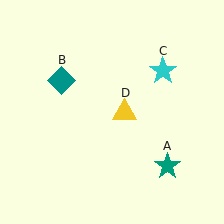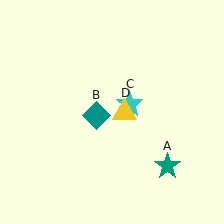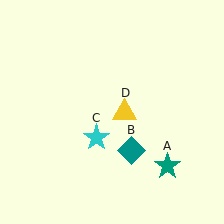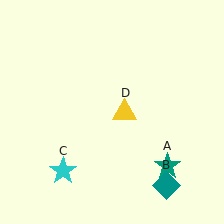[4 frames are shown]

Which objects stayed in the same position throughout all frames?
Teal star (object A) and yellow triangle (object D) remained stationary.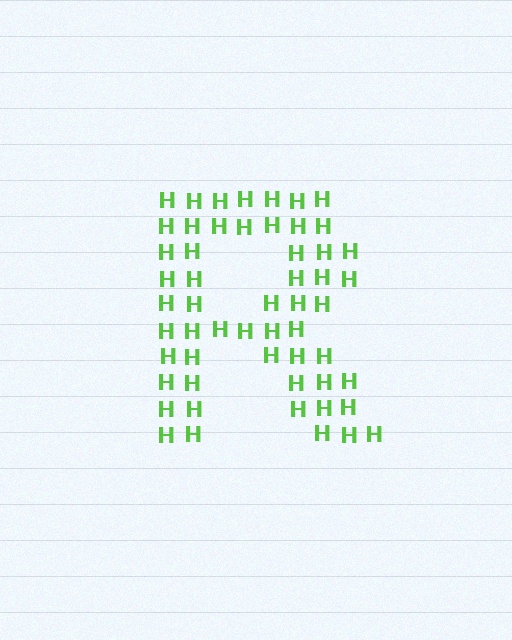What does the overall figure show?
The overall figure shows the letter R.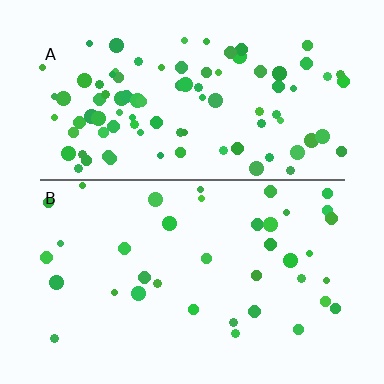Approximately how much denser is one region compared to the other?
Approximately 2.5× — region A over region B.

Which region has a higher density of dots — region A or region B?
A (the top).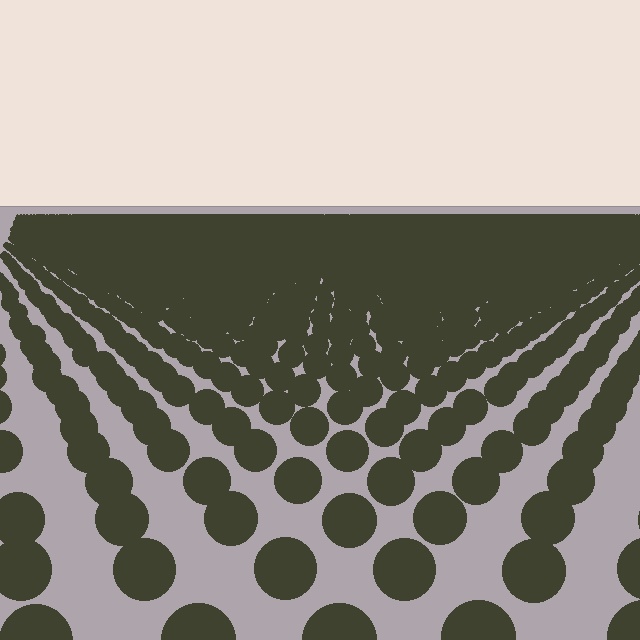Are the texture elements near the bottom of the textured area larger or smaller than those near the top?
Larger. Near the bottom, elements are closer to the viewer and appear at a bigger on-screen size.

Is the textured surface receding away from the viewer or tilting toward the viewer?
The surface is receding away from the viewer. Texture elements get smaller and denser toward the top.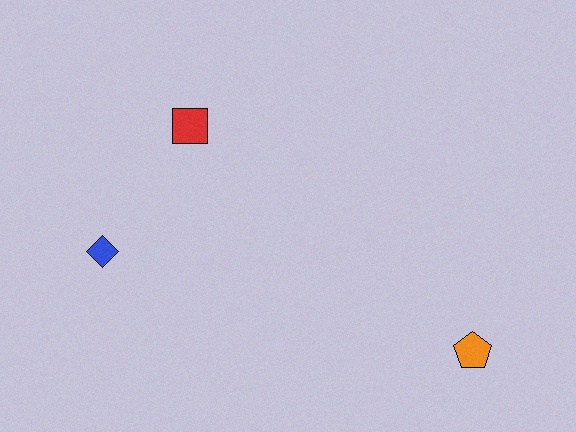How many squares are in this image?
There is 1 square.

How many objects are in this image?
There are 3 objects.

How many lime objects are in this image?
There are no lime objects.